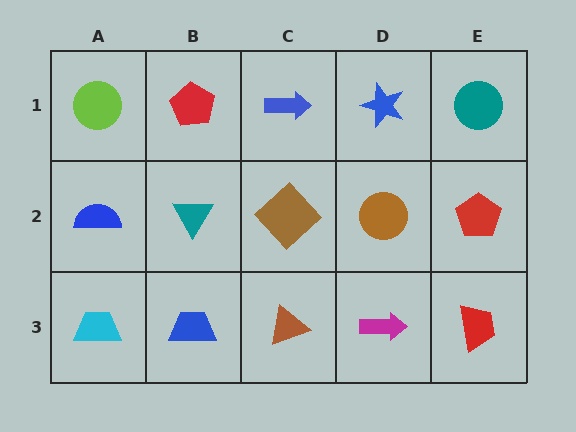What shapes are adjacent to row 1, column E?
A red pentagon (row 2, column E), a blue star (row 1, column D).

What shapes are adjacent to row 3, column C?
A brown diamond (row 2, column C), a blue trapezoid (row 3, column B), a magenta arrow (row 3, column D).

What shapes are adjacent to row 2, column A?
A lime circle (row 1, column A), a cyan trapezoid (row 3, column A), a teal triangle (row 2, column B).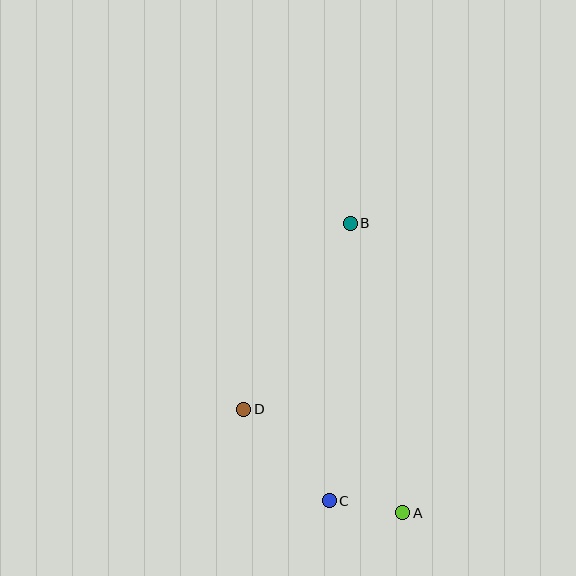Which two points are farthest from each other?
Points A and B are farthest from each other.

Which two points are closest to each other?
Points A and C are closest to each other.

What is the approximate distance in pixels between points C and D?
The distance between C and D is approximately 125 pixels.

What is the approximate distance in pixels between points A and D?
The distance between A and D is approximately 190 pixels.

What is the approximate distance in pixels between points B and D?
The distance between B and D is approximately 214 pixels.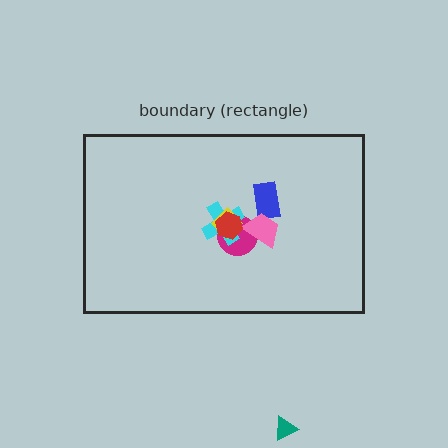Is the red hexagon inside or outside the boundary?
Inside.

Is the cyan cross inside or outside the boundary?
Inside.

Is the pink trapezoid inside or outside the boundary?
Inside.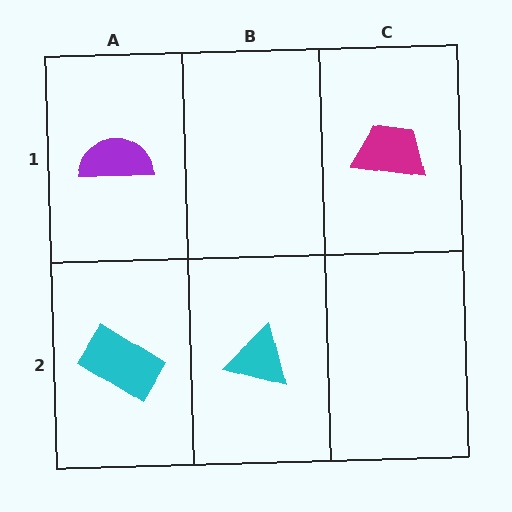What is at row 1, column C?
A magenta trapezoid.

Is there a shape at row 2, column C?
No, that cell is empty.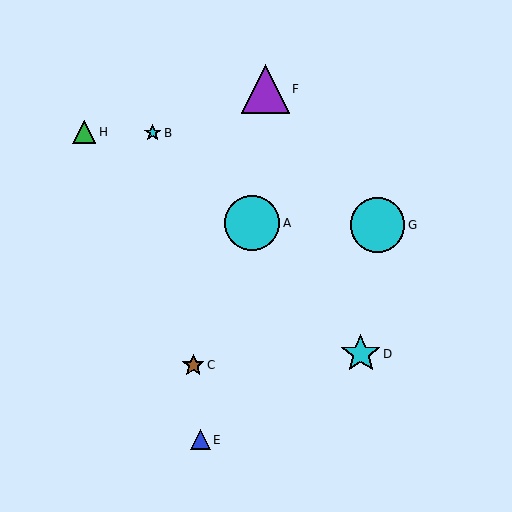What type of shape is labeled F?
Shape F is a purple triangle.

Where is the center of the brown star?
The center of the brown star is at (193, 365).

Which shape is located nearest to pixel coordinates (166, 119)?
The cyan star (labeled B) at (153, 133) is nearest to that location.